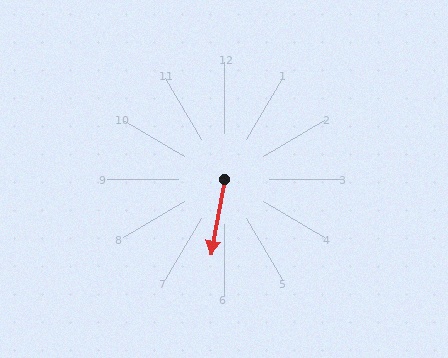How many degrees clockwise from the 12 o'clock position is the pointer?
Approximately 190 degrees.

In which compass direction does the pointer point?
South.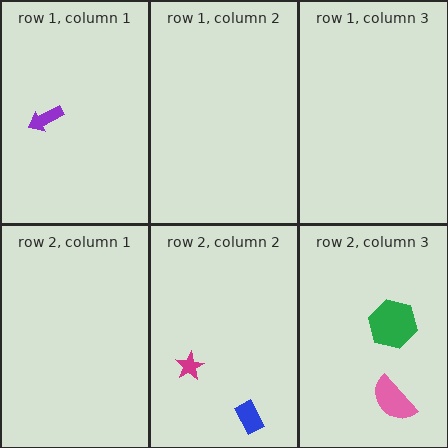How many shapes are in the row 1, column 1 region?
1.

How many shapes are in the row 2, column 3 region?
2.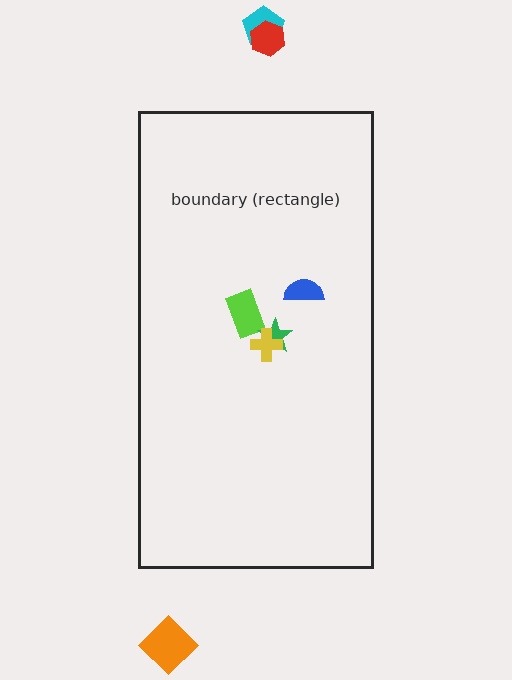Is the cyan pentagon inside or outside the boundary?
Outside.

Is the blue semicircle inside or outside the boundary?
Inside.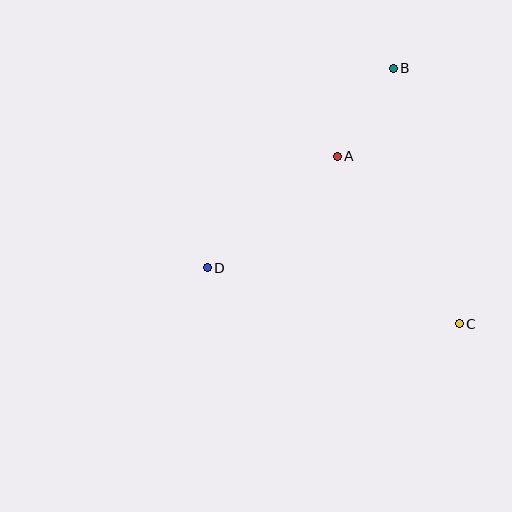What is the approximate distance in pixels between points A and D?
The distance between A and D is approximately 171 pixels.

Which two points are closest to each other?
Points A and B are closest to each other.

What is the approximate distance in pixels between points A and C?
The distance between A and C is approximately 207 pixels.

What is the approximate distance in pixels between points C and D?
The distance between C and D is approximately 258 pixels.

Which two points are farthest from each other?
Points B and D are farthest from each other.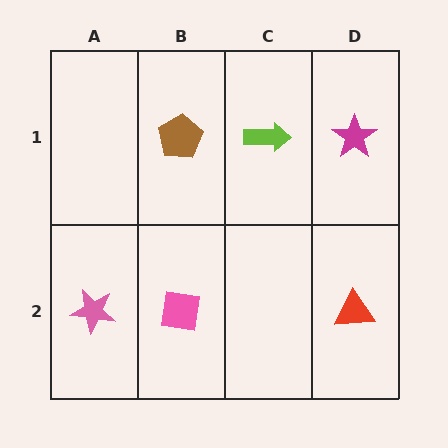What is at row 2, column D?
A red triangle.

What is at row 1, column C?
A lime arrow.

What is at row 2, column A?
A pink star.